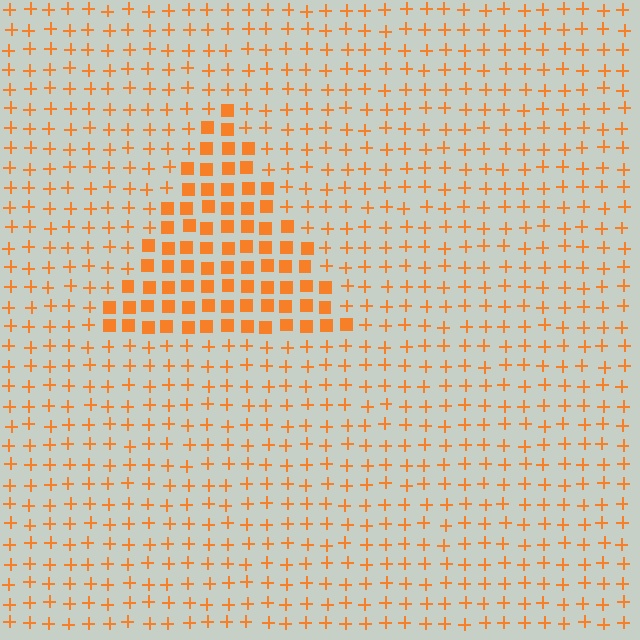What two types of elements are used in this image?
The image uses squares inside the triangle region and plus signs outside it.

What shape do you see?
I see a triangle.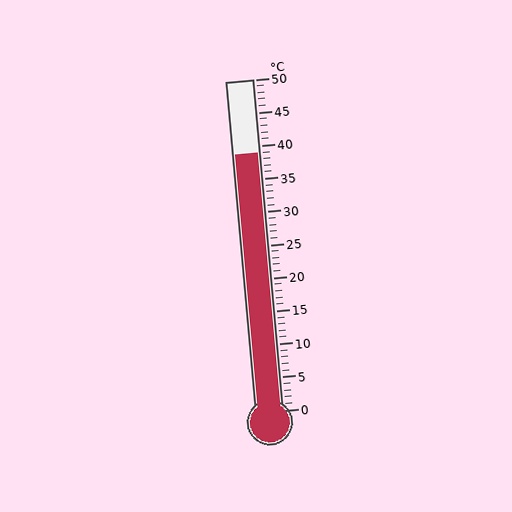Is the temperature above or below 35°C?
The temperature is above 35°C.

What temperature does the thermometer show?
The thermometer shows approximately 39°C.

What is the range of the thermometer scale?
The thermometer scale ranges from 0°C to 50°C.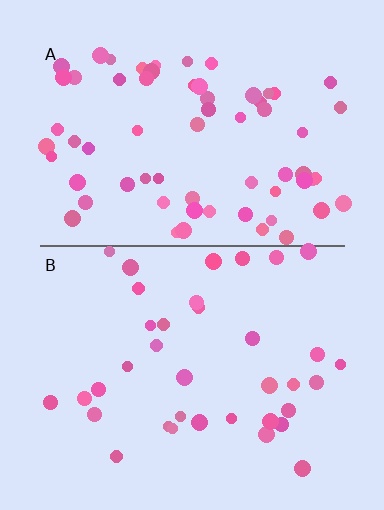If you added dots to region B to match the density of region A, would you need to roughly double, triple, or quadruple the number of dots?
Approximately double.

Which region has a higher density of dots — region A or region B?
A (the top).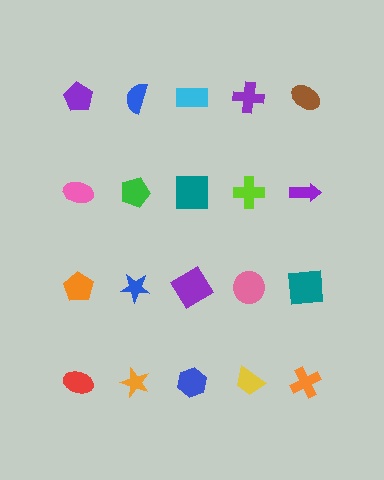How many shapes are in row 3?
5 shapes.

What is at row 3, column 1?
An orange pentagon.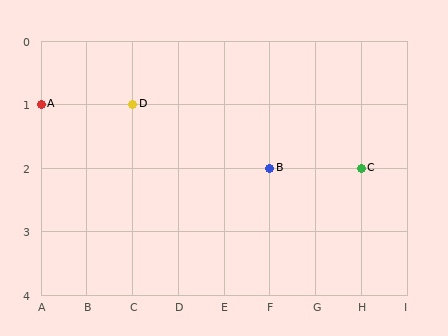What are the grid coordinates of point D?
Point D is at grid coordinates (C, 1).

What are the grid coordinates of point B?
Point B is at grid coordinates (F, 2).